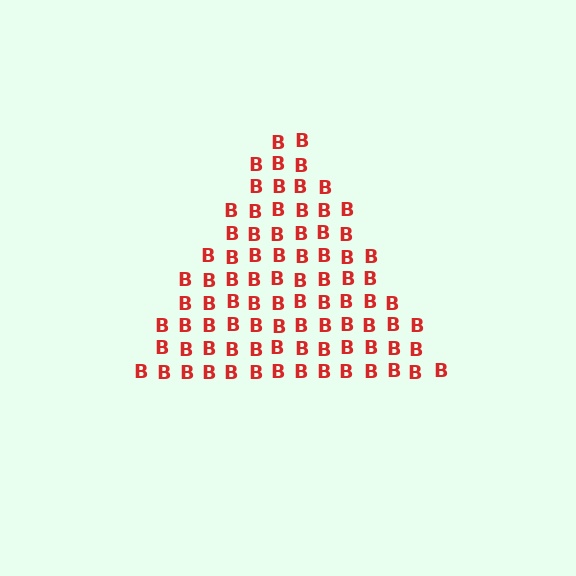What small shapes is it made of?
It is made of small letter B's.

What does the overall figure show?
The overall figure shows a triangle.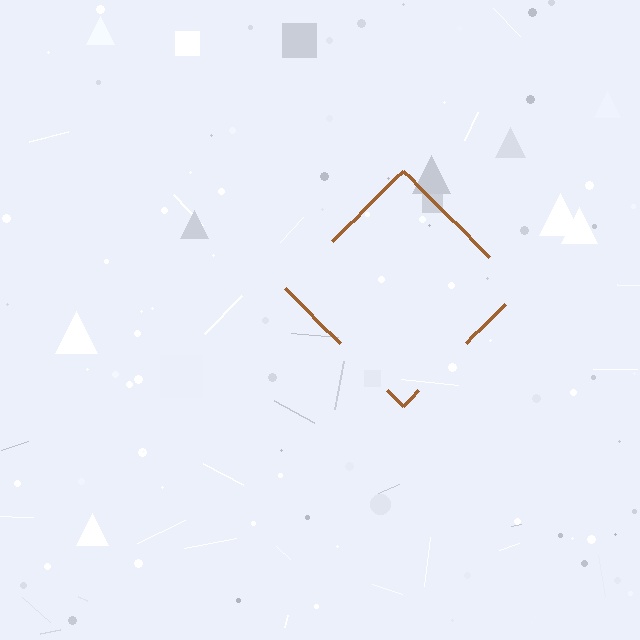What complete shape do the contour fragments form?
The contour fragments form a diamond.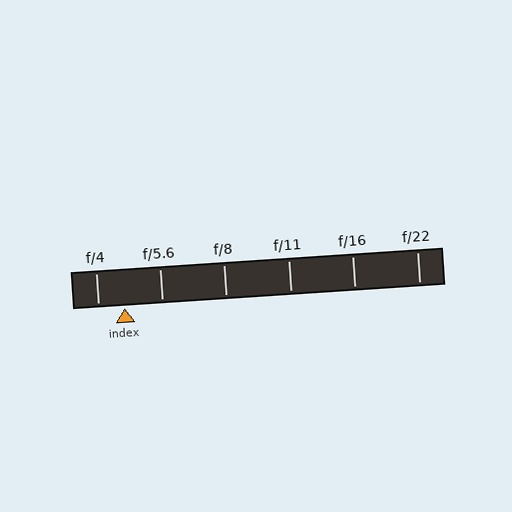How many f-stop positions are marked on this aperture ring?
There are 6 f-stop positions marked.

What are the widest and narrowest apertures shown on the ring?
The widest aperture shown is f/4 and the narrowest is f/22.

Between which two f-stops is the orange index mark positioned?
The index mark is between f/4 and f/5.6.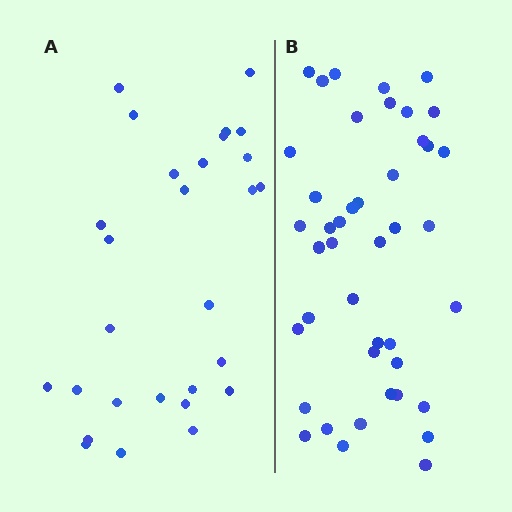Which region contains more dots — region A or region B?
Region B (the right region) has more dots.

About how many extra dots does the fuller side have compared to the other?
Region B has approximately 15 more dots than region A.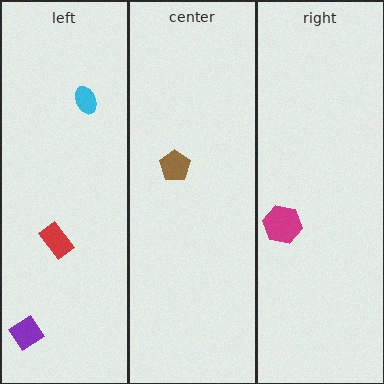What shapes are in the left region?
The red rectangle, the purple diamond, the cyan ellipse.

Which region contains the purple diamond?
The left region.